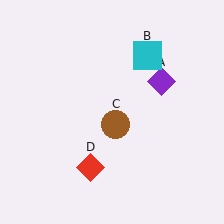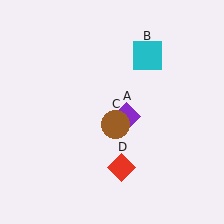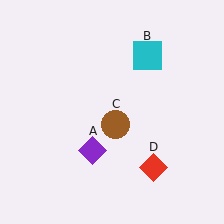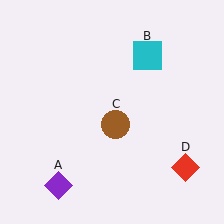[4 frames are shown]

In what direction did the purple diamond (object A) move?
The purple diamond (object A) moved down and to the left.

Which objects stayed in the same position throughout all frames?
Cyan square (object B) and brown circle (object C) remained stationary.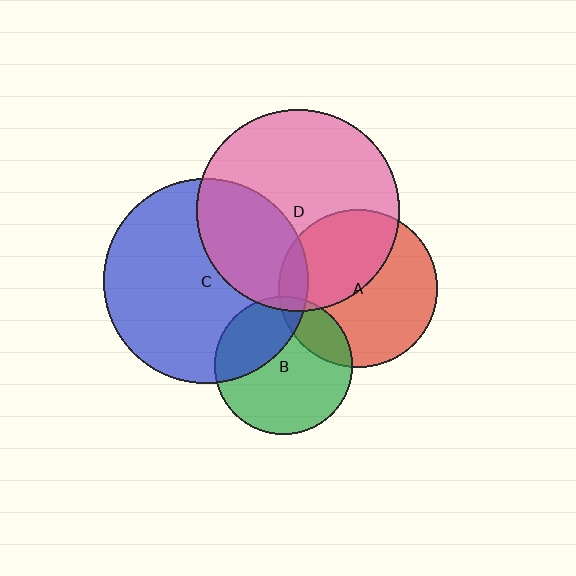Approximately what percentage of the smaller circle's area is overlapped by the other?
Approximately 45%.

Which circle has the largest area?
Circle C (blue).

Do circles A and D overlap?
Yes.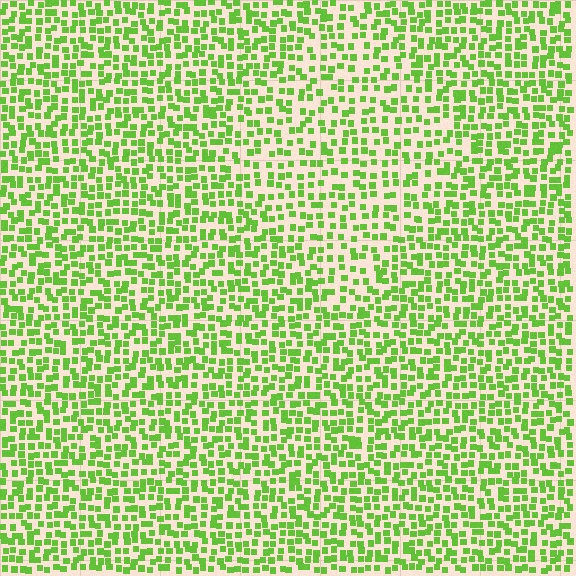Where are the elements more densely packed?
The elements are more densely packed outside the diamond boundary.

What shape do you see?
I see a diamond.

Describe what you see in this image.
The image contains small lime elements arranged at two different densities. A diamond-shaped region is visible where the elements are less densely packed than the surrounding area.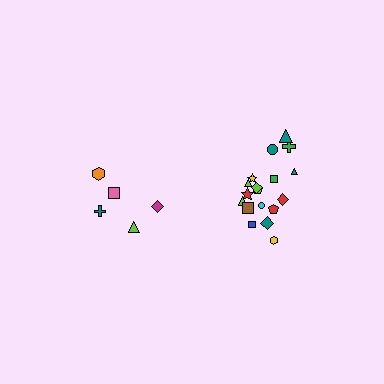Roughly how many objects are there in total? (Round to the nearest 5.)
Roughly 25 objects in total.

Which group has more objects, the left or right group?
The right group.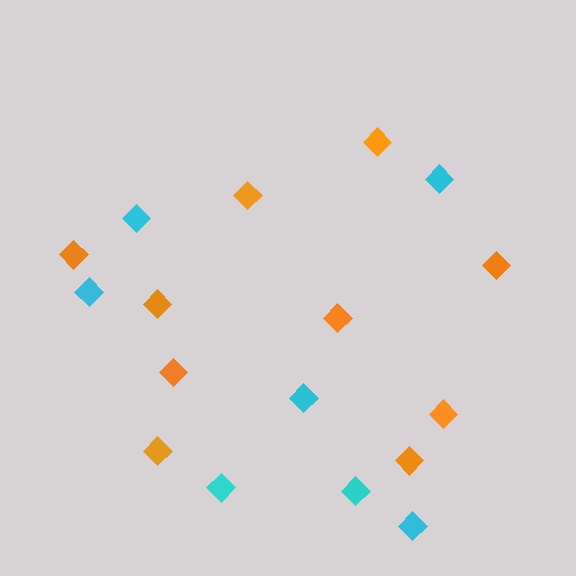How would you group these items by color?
There are 2 groups: one group of orange diamonds (10) and one group of cyan diamonds (7).